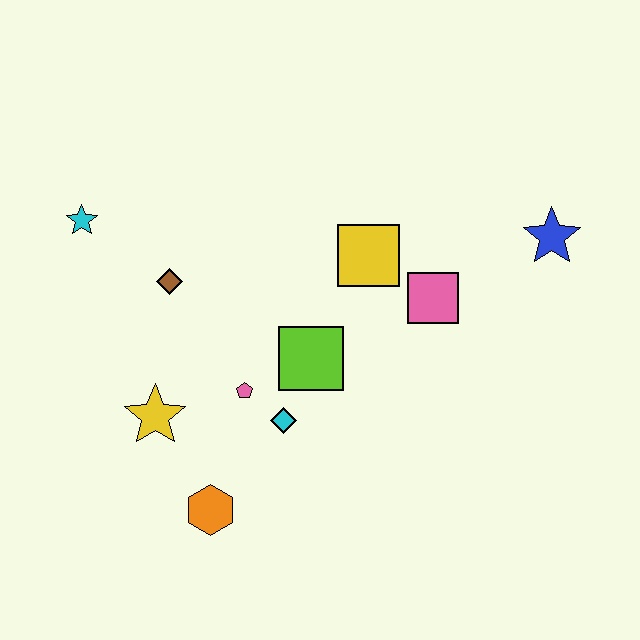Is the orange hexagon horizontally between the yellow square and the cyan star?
Yes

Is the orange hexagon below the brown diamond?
Yes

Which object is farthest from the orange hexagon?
The blue star is farthest from the orange hexagon.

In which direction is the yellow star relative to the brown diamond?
The yellow star is below the brown diamond.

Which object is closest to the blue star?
The pink square is closest to the blue star.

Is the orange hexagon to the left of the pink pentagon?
Yes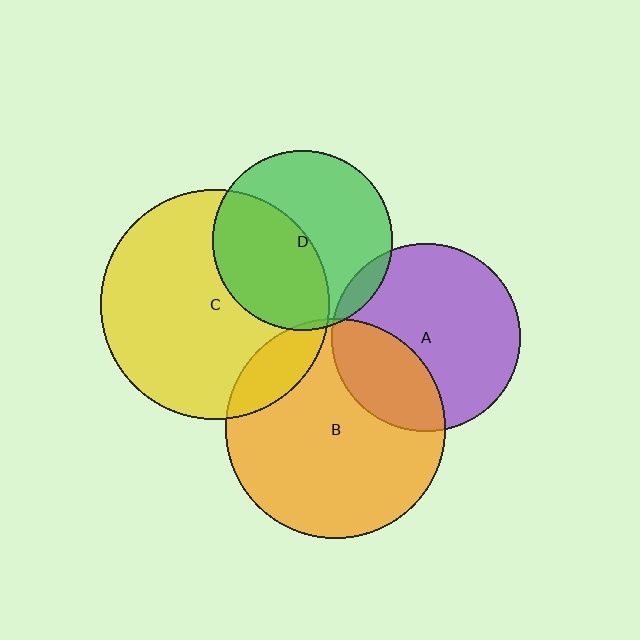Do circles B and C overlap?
Yes.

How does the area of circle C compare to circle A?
Approximately 1.5 times.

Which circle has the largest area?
Circle C (yellow).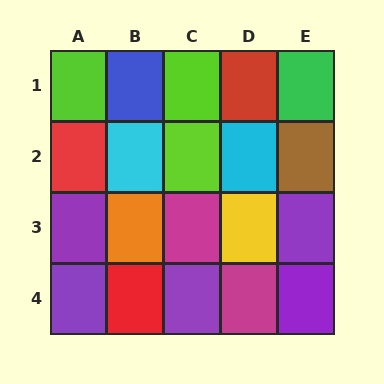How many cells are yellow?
1 cell is yellow.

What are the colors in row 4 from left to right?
Purple, red, purple, magenta, purple.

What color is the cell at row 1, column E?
Green.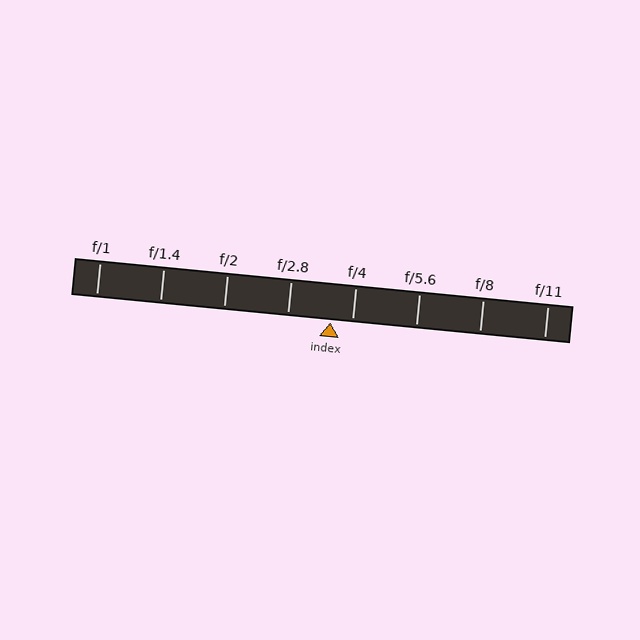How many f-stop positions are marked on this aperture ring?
There are 8 f-stop positions marked.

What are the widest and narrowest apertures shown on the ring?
The widest aperture shown is f/1 and the narrowest is f/11.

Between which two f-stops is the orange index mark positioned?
The index mark is between f/2.8 and f/4.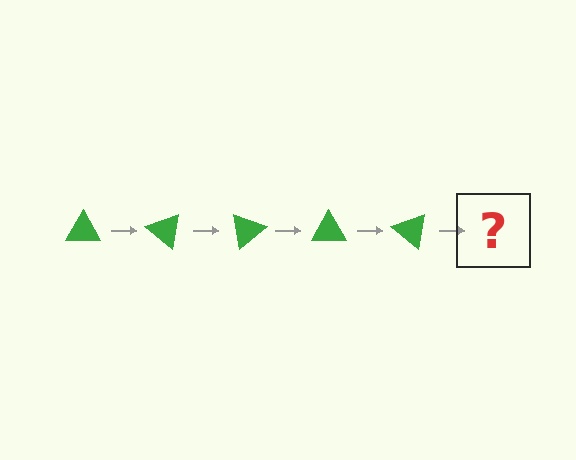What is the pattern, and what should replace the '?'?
The pattern is that the triangle rotates 40 degrees each step. The '?' should be a green triangle rotated 200 degrees.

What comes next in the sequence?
The next element should be a green triangle rotated 200 degrees.